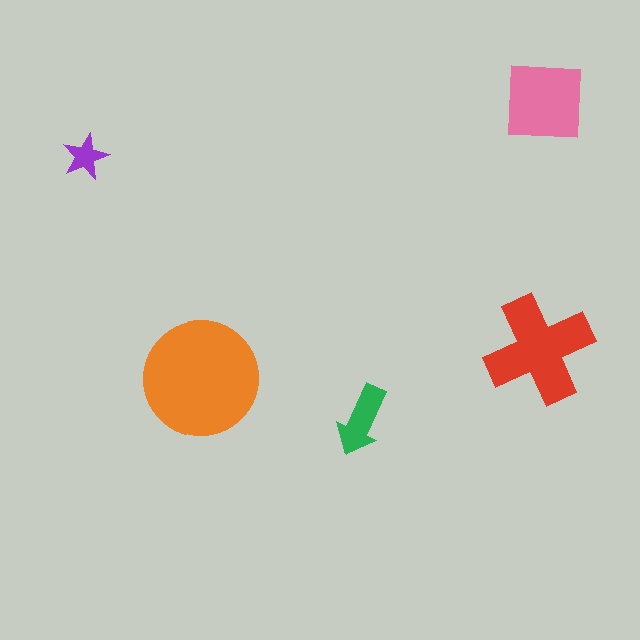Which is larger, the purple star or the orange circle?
The orange circle.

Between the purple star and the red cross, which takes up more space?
The red cross.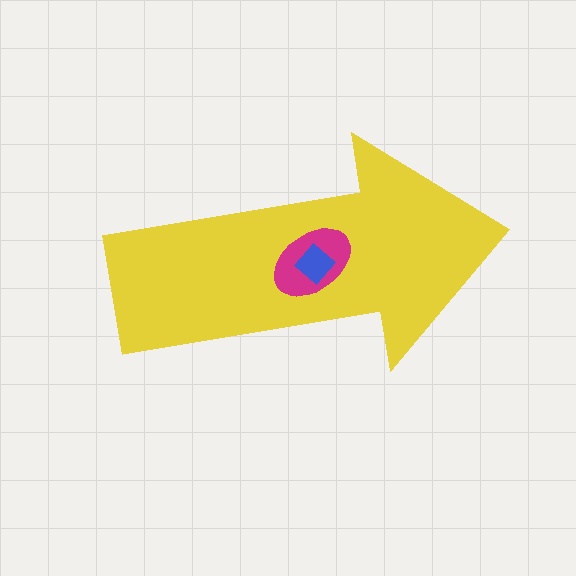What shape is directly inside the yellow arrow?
The magenta ellipse.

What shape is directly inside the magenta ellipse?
The blue diamond.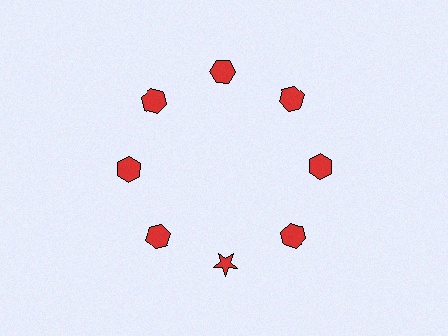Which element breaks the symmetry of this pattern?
The red star at roughly the 6 o'clock position breaks the symmetry. All other shapes are red hexagons.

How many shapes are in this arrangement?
There are 8 shapes arranged in a ring pattern.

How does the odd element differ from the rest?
It has a different shape: star instead of hexagon.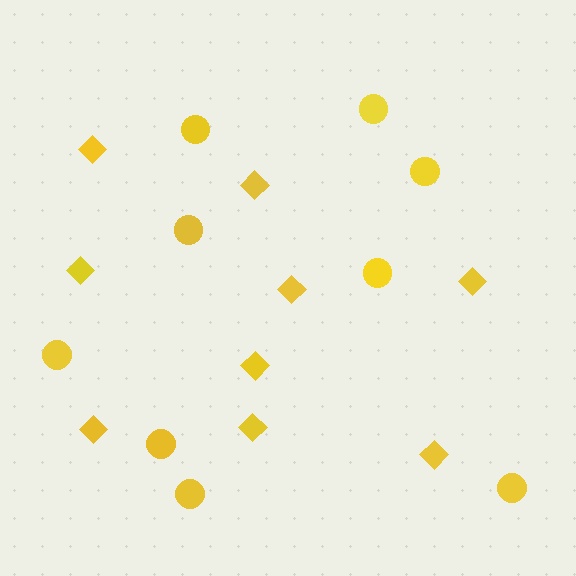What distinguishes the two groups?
There are 2 groups: one group of diamonds (9) and one group of circles (9).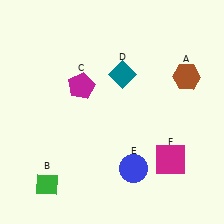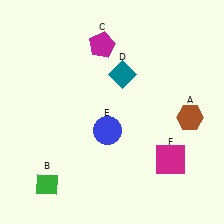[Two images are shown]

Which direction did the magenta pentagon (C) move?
The magenta pentagon (C) moved up.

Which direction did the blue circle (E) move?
The blue circle (E) moved up.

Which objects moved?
The objects that moved are: the brown hexagon (A), the magenta pentagon (C), the blue circle (E).